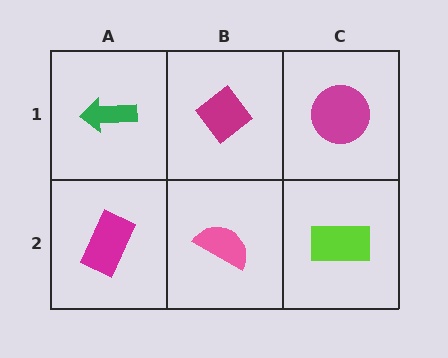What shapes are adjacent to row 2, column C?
A magenta circle (row 1, column C), a pink semicircle (row 2, column B).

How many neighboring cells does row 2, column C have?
2.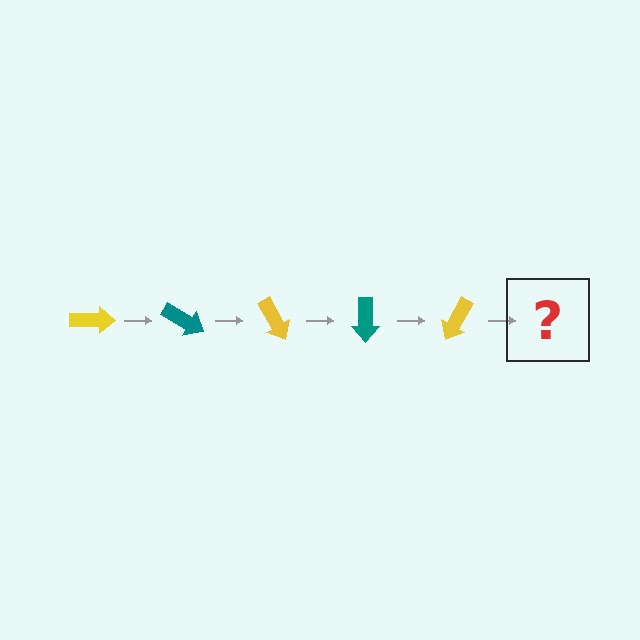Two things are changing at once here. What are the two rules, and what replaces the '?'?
The two rules are that it rotates 30 degrees each step and the color cycles through yellow and teal. The '?' should be a teal arrow, rotated 150 degrees from the start.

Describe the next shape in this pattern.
It should be a teal arrow, rotated 150 degrees from the start.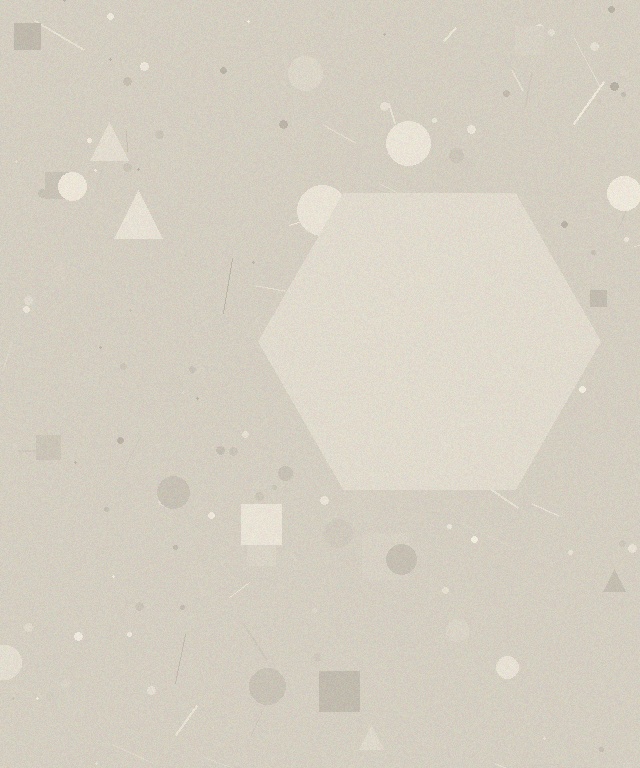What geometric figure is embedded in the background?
A hexagon is embedded in the background.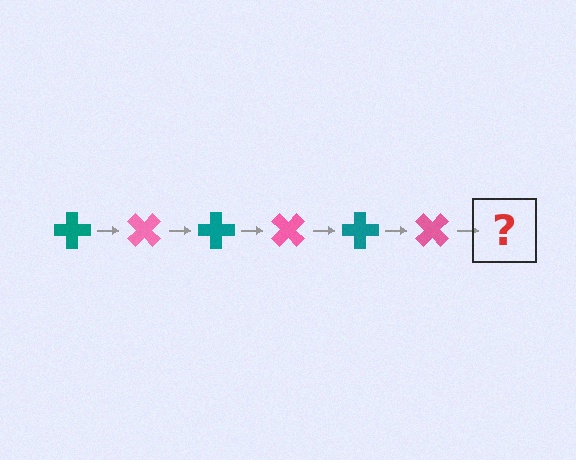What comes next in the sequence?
The next element should be a teal cross, rotated 270 degrees from the start.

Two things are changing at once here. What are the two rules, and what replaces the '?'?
The two rules are that it rotates 45 degrees each step and the color cycles through teal and pink. The '?' should be a teal cross, rotated 270 degrees from the start.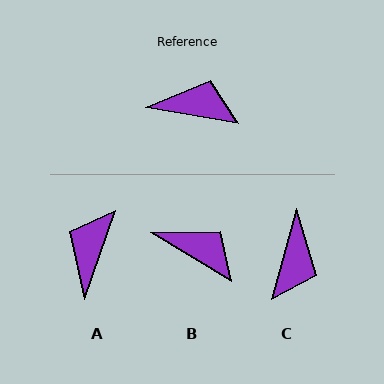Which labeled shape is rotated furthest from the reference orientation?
C, about 96 degrees away.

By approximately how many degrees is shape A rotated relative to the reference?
Approximately 80 degrees counter-clockwise.